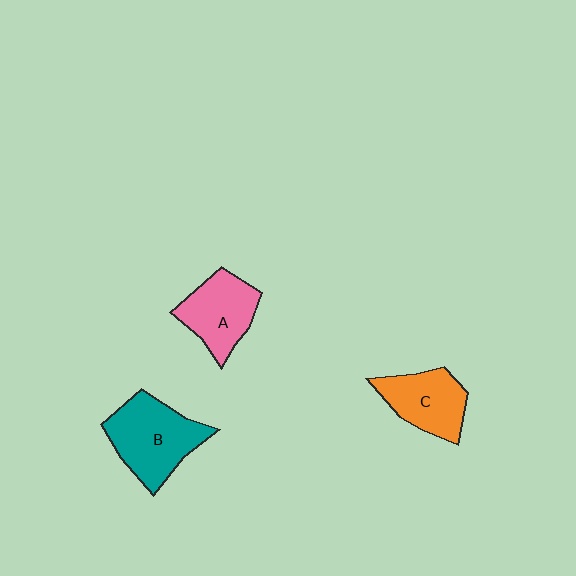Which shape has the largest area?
Shape B (teal).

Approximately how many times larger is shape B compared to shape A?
Approximately 1.3 times.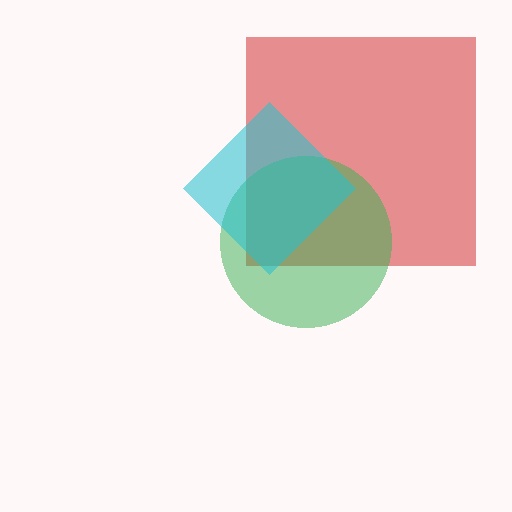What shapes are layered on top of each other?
The layered shapes are: a red square, a green circle, a cyan diamond.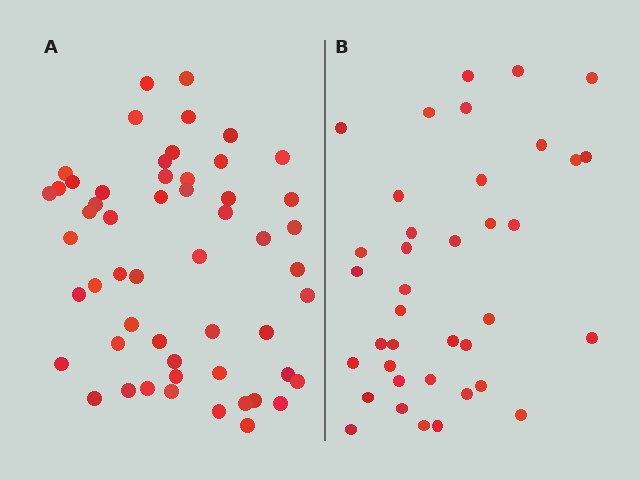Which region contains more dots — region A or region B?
Region A (the left region) has more dots.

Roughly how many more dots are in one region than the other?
Region A has approximately 15 more dots than region B.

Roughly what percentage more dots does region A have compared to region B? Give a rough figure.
About 40% more.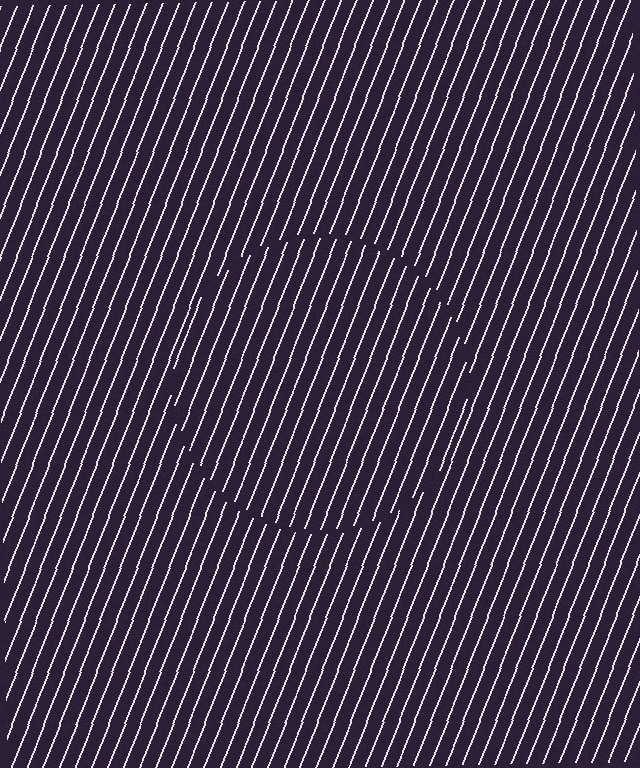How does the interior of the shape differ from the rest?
The interior of the shape contains the same grating, shifted by half a period — the contour is defined by the phase discontinuity where line-ends from the inner and outer gratings abut.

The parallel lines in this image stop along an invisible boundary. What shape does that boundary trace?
An illusory circle. The interior of the shape contains the same grating, shifted by half a period — the contour is defined by the phase discontinuity where line-ends from the inner and outer gratings abut.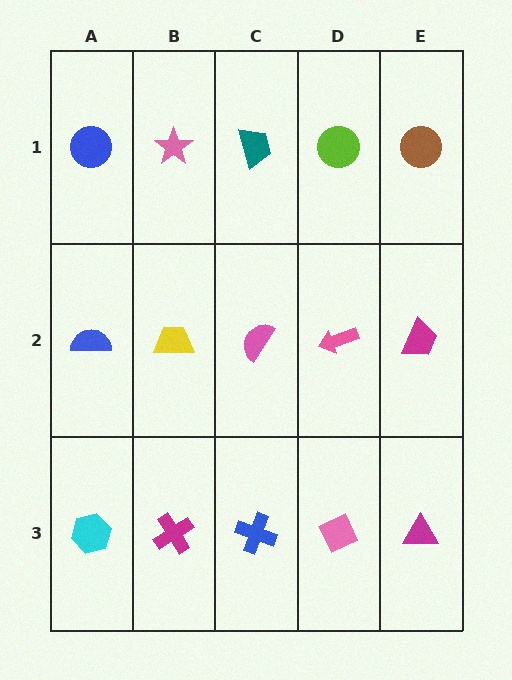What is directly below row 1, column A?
A blue semicircle.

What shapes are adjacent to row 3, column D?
A pink arrow (row 2, column D), a blue cross (row 3, column C), a magenta triangle (row 3, column E).